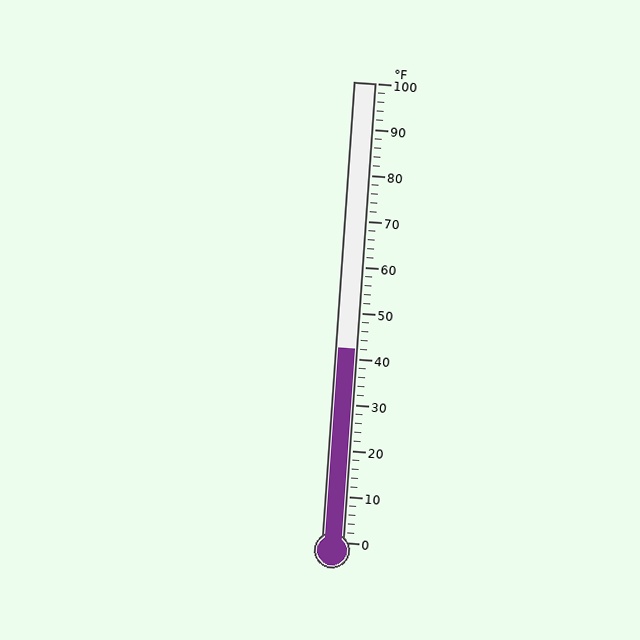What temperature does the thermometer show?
The thermometer shows approximately 42°F.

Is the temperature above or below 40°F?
The temperature is above 40°F.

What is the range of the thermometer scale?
The thermometer scale ranges from 0°F to 100°F.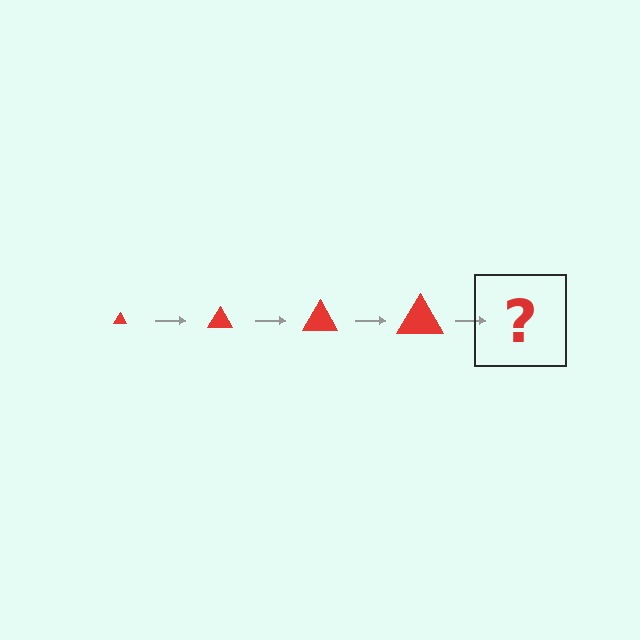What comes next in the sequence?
The next element should be a red triangle, larger than the previous one.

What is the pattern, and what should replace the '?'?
The pattern is that the triangle gets progressively larger each step. The '?' should be a red triangle, larger than the previous one.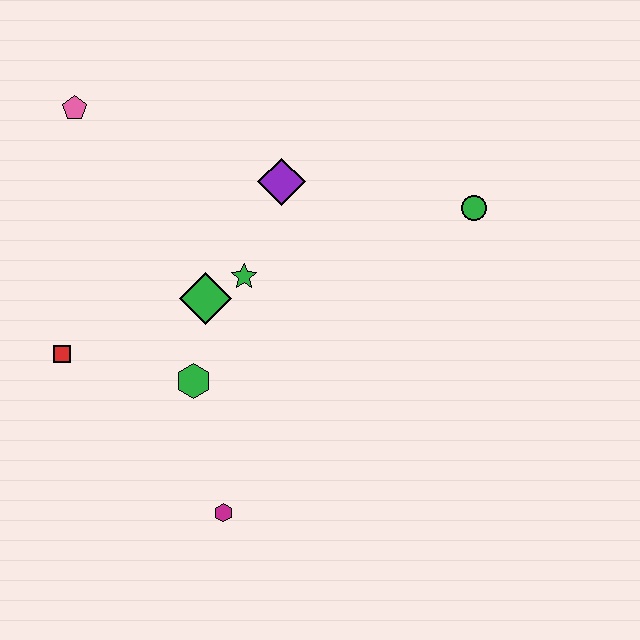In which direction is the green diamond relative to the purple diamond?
The green diamond is below the purple diamond.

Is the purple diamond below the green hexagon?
No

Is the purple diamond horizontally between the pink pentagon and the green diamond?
No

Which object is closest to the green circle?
The purple diamond is closest to the green circle.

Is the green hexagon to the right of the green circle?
No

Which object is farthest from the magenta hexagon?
The pink pentagon is farthest from the magenta hexagon.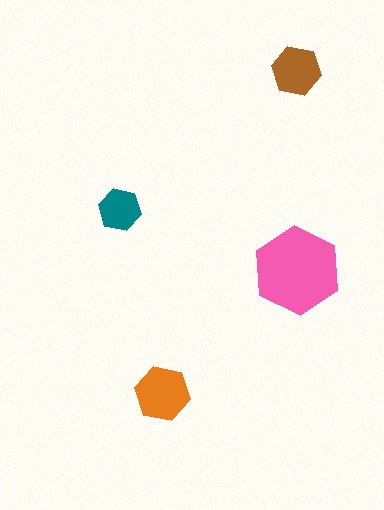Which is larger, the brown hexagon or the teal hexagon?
The brown one.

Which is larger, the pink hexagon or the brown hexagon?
The pink one.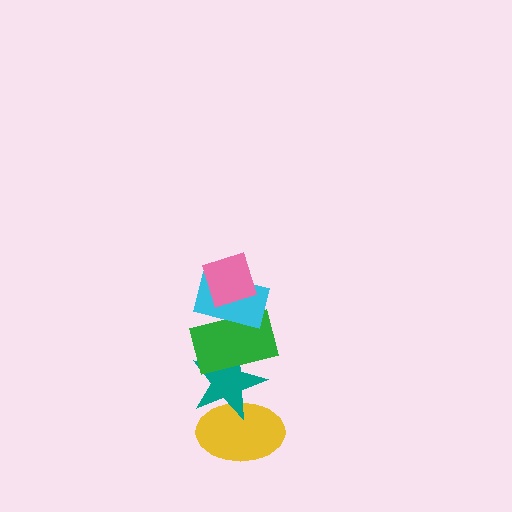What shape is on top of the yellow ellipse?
The teal star is on top of the yellow ellipse.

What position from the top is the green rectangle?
The green rectangle is 3rd from the top.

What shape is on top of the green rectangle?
The cyan rectangle is on top of the green rectangle.